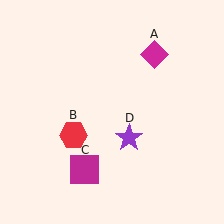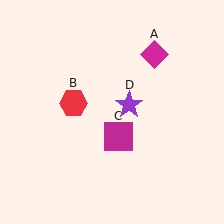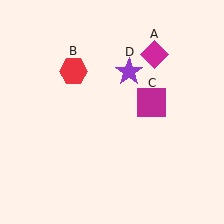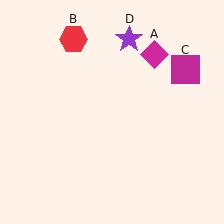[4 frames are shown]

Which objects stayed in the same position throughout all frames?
Magenta diamond (object A) remained stationary.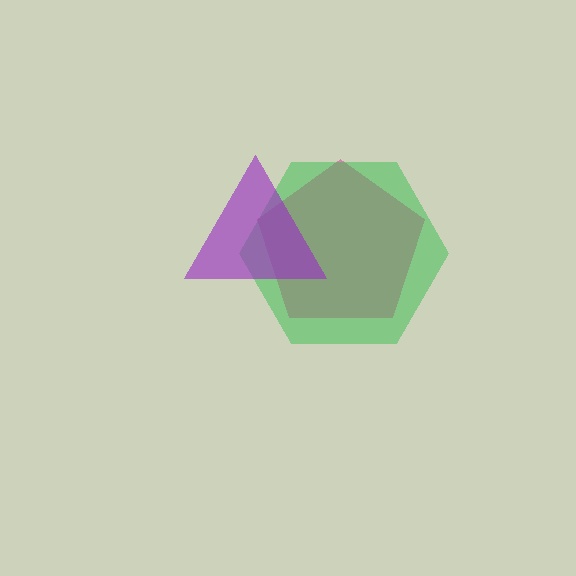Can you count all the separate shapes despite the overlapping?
Yes, there are 3 separate shapes.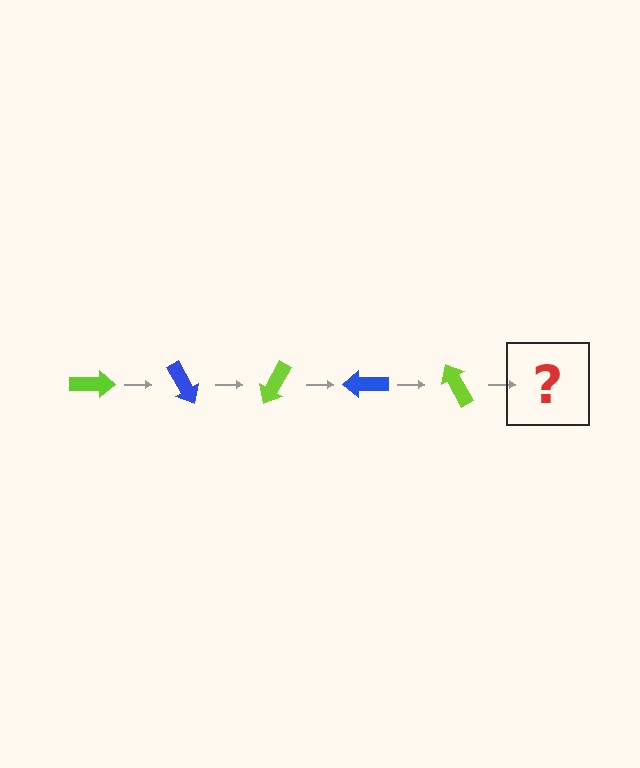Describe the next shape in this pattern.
It should be a blue arrow, rotated 300 degrees from the start.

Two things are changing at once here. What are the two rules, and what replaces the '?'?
The two rules are that it rotates 60 degrees each step and the color cycles through lime and blue. The '?' should be a blue arrow, rotated 300 degrees from the start.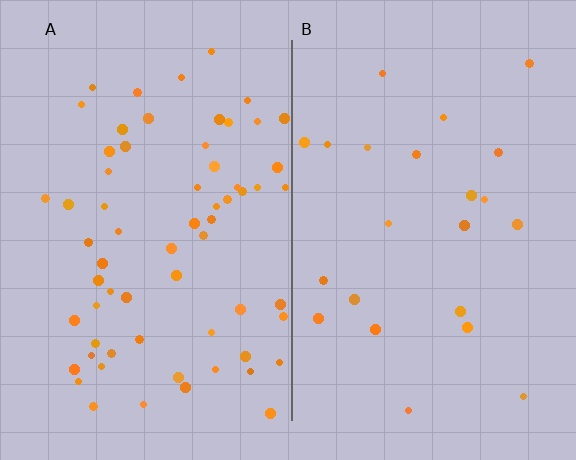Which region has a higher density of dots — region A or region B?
A (the left).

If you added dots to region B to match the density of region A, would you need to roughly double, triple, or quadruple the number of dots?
Approximately triple.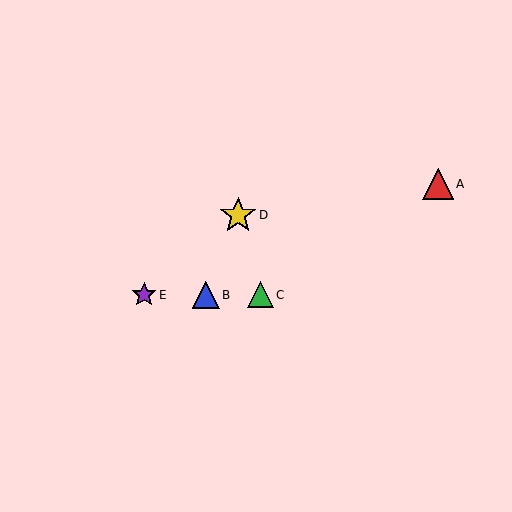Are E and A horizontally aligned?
No, E is at y≈295 and A is at y≈184.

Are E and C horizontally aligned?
Yes, both are at y≈295.